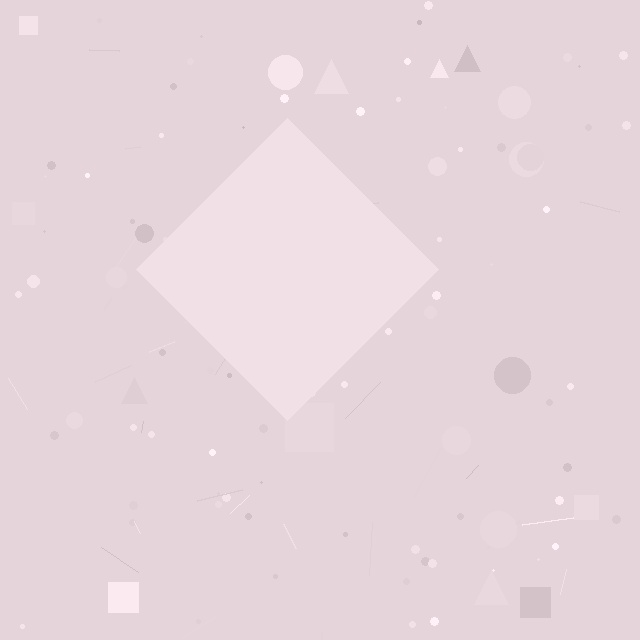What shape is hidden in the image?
A diamond is hidden in the image.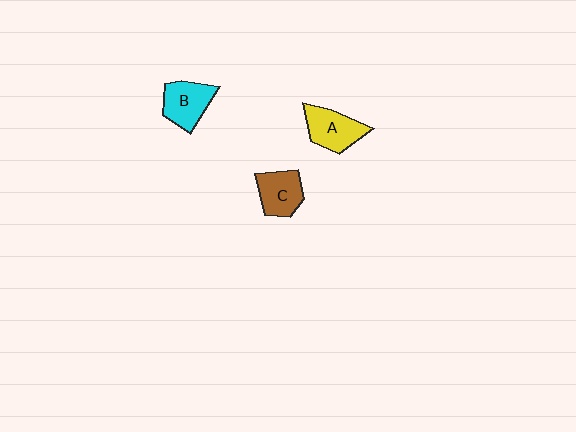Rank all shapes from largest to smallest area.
From largest to smallest: A (yellow), B (cyan), C (brown).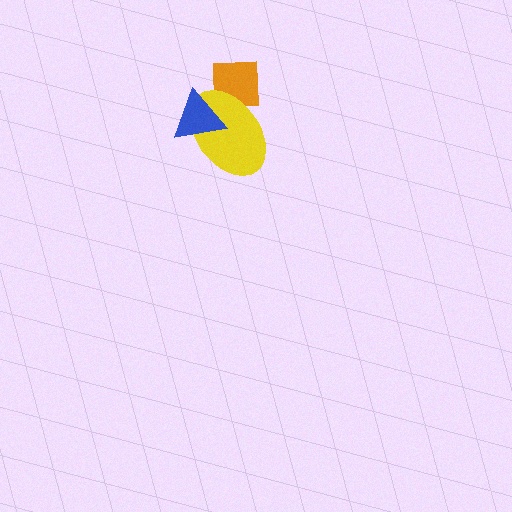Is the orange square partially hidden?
Yes, it is partially covered by another shape.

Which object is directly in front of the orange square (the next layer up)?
The yellow ellipse is directly in front of the orange square.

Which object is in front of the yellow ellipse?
The blue triangle is in front of the yellow ellipse.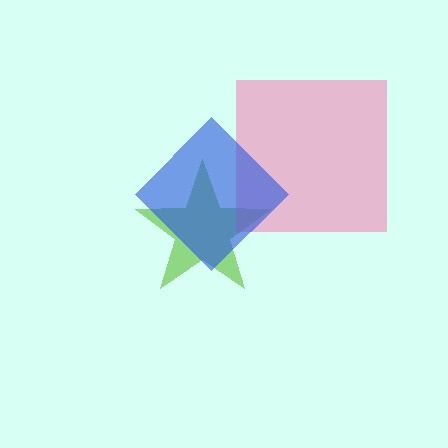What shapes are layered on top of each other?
The layered shapes are: a lime star, a pink square, a blue diamond.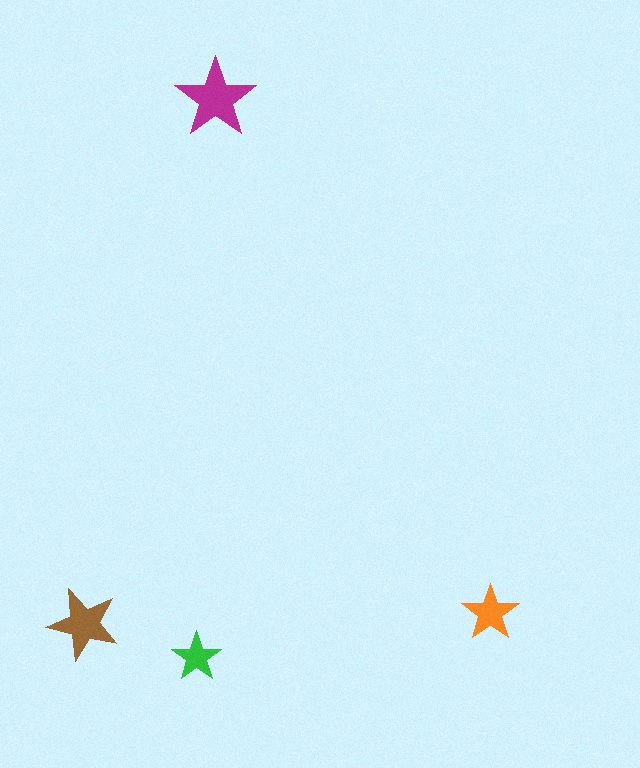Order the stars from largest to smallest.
the magenta one, the brown one, the orange one, the green one.